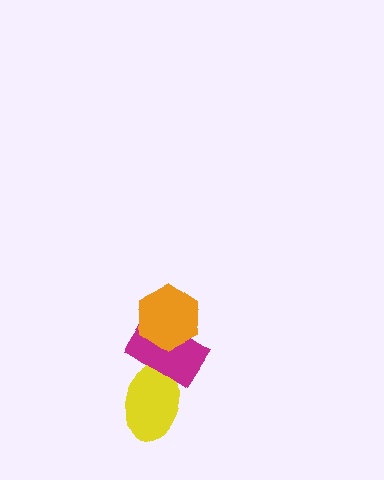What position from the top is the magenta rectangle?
The magenta rectangle is 2nd from the top.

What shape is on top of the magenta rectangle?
The orange hexagon is on top of the magenta rectangle.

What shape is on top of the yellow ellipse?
The magenta rectangle is on top of the yellow ellipse.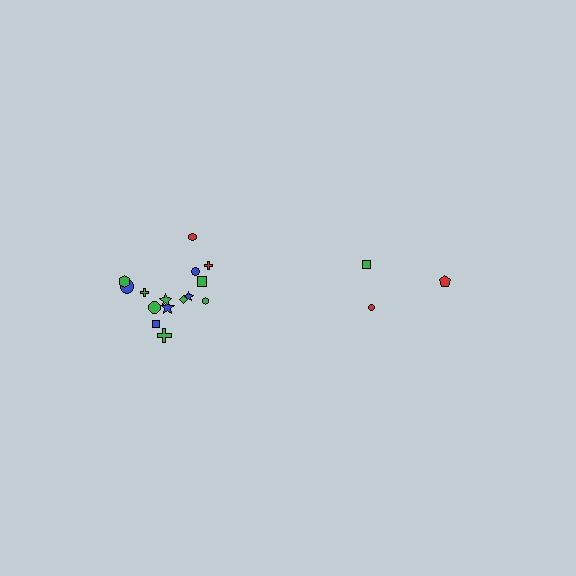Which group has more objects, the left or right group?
The left group.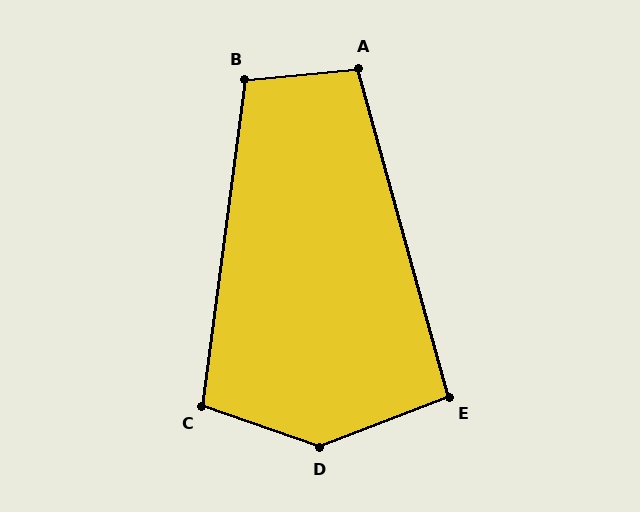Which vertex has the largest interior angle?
D, at approximately 140 degrees.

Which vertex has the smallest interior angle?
E, at approximately 96 degrees.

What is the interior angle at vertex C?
Approximately 102 degrees (obtuse).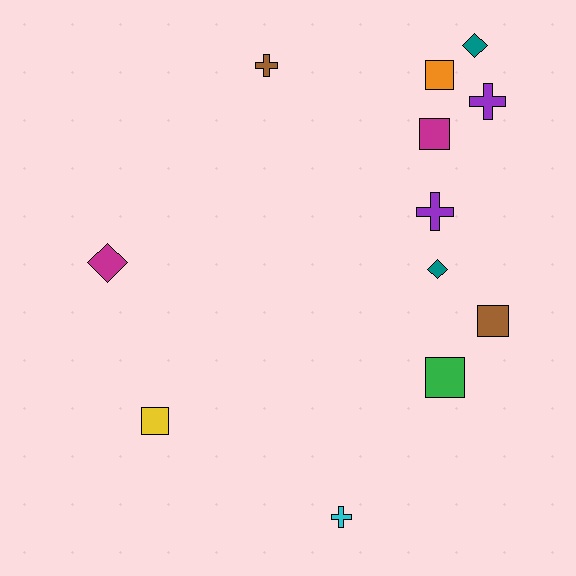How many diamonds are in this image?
There are 3 diamonds.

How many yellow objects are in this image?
There is 1 yellow object.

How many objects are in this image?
There are 12 objects.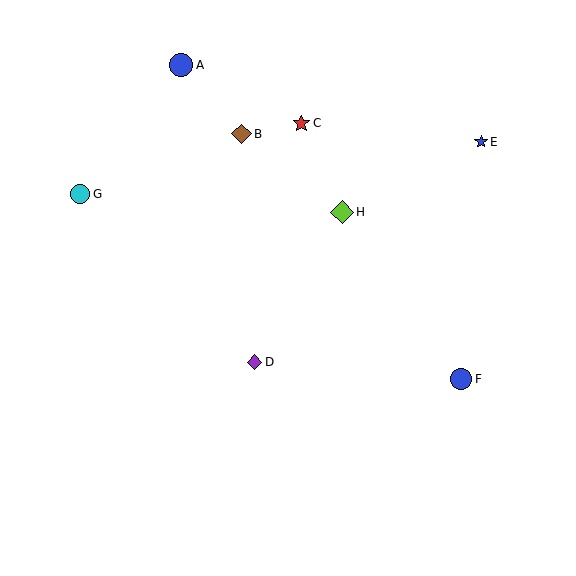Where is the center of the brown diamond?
The center of the brown diamond is at (241, 134).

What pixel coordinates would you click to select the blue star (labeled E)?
Click at (481, 142) to select the blue star E.